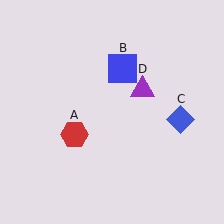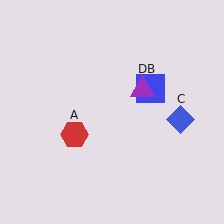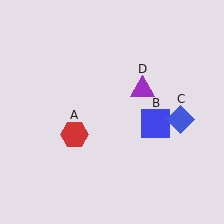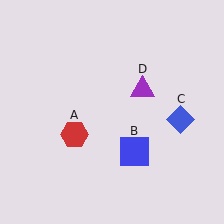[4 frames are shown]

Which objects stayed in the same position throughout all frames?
Red hexagon (object A) and blue diamond (object C) and purple triangle (object D) remained stationary.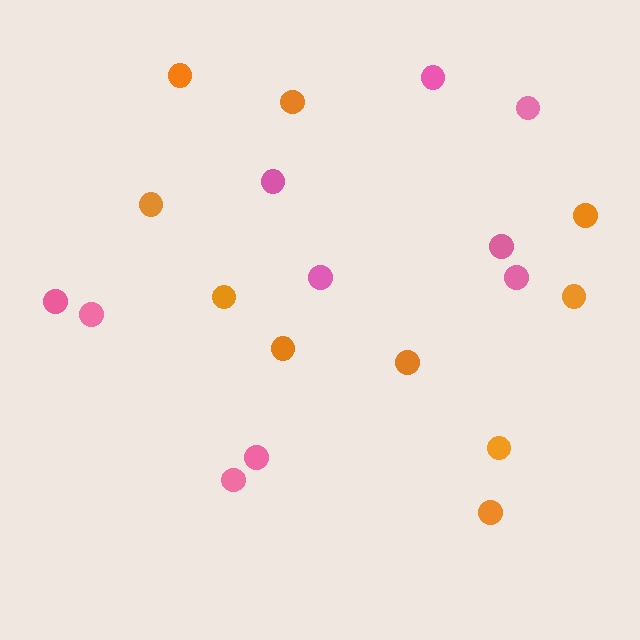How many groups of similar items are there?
There are 2 groups: one group of pink circles (10) and one group of orange circles (10).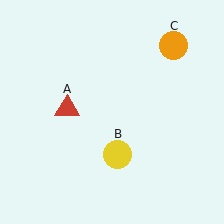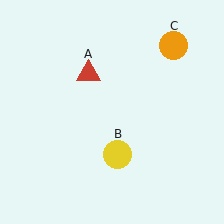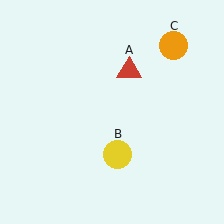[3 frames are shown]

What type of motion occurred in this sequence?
The red triangle (object A) rotated clockwise around the center of the scene.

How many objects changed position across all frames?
1 object changed position: red triangle (object A).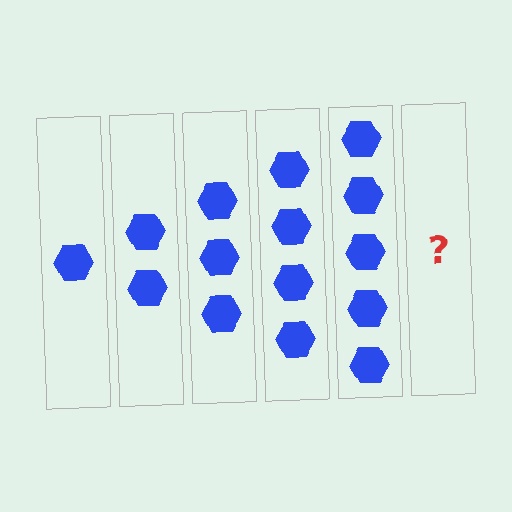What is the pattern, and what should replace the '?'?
The pattern is that each step adds one more hexagon. The '?' should be 6 hexagons.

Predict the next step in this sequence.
The next step is 6 hexagons.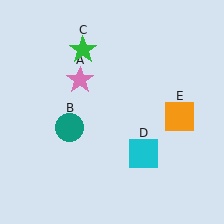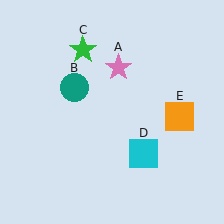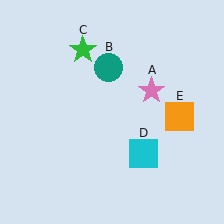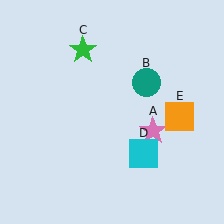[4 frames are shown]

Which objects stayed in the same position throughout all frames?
Green star (object C) and cyan square (object D) and orange square (object E) remained stationary.